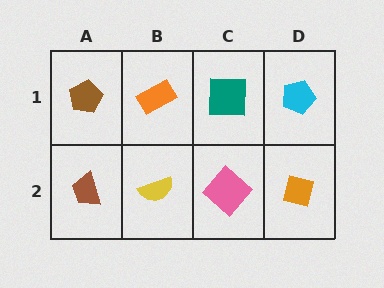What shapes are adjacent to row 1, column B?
A yellow semicircle (row 2, column B), a brown pentagon (row 1, column A), a teal square (row 1, column C).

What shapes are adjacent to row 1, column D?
An orange square (row 2, column D), a teal square (row 1, column C).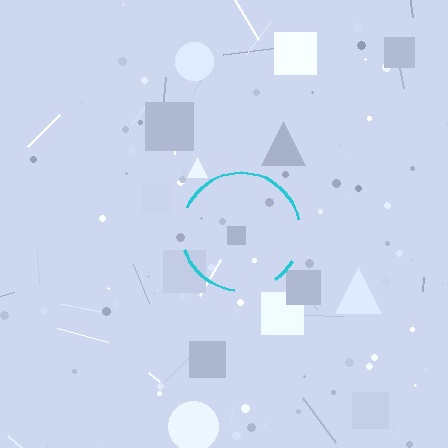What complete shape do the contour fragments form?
The contour fragments form a circle.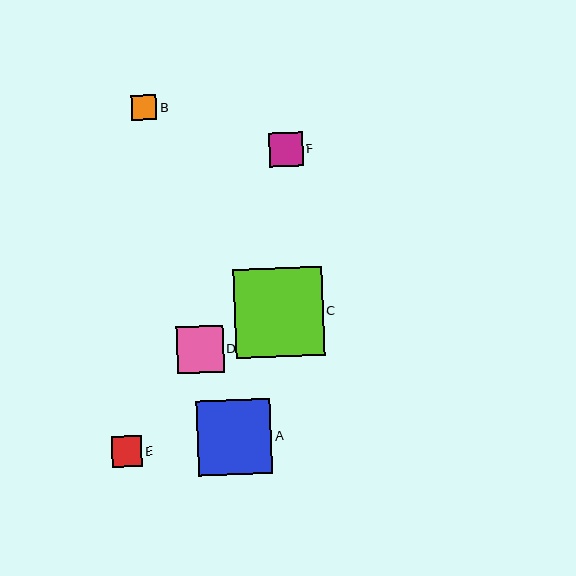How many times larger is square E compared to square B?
Square E is approximately 1.2 times the size of square B.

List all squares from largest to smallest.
From largest to smallest: C, A, D, F, E, B.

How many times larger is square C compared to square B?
Square C is approximately 3.5 times the size of square B.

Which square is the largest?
Square C is the largest with a size of approximately 88 pixels.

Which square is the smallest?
Square B is the smallest with a size of approximately 25 pixels.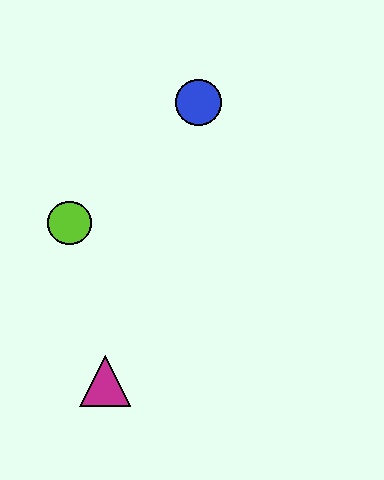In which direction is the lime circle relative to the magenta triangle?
The lime circle is above the magenta triangle.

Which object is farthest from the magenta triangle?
The blue circle is farthest from the magenta triangle.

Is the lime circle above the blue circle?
No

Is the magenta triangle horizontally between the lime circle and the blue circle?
Yes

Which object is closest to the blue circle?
The lime circle is closest to the blue circle.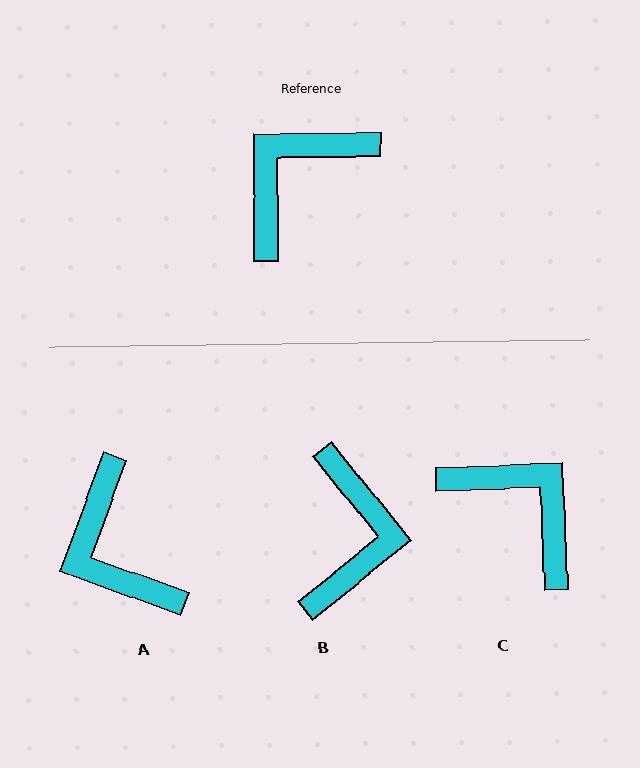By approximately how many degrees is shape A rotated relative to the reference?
Approximately 70 degrees counter-clockwise.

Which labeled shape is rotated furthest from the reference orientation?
B, about 142 degrees away.